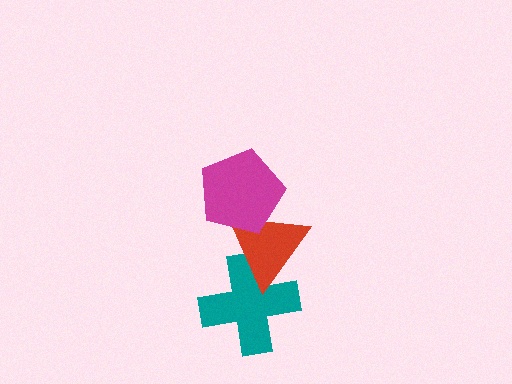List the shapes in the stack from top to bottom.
From top to bottom: the magenta pentagon, the red triangle, the teal cross.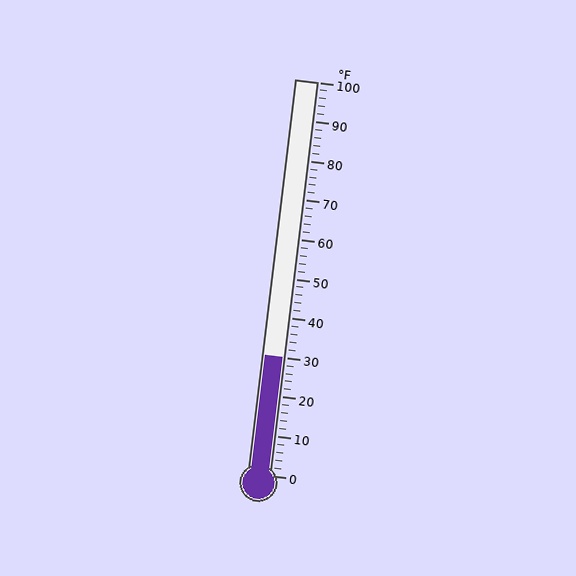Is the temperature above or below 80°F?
The temperature is below 80°F.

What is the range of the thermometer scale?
The thermometer scale ranges from 0°F to 100°F.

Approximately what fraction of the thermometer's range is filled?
The thermometer is filled to approximately 30% of its range.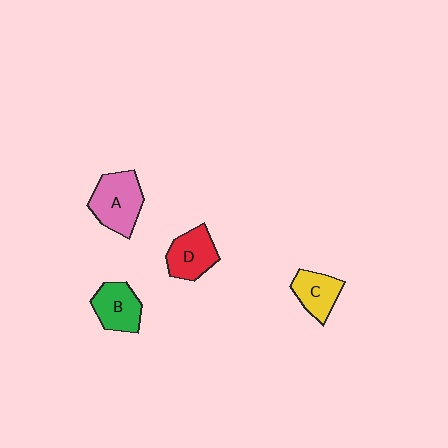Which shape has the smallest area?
Shape C (yellow).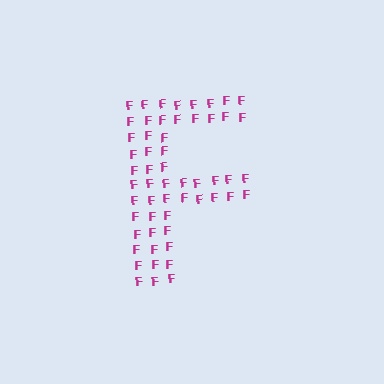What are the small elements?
The small elements are letter F's.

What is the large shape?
The large shape is the letter F.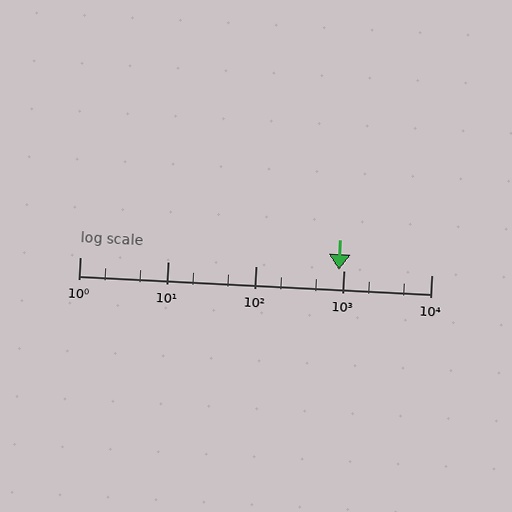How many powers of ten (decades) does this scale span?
The scale spans 4 decades, from 1 to 10000.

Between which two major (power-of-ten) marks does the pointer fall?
The pointer is between 100 and 1000.